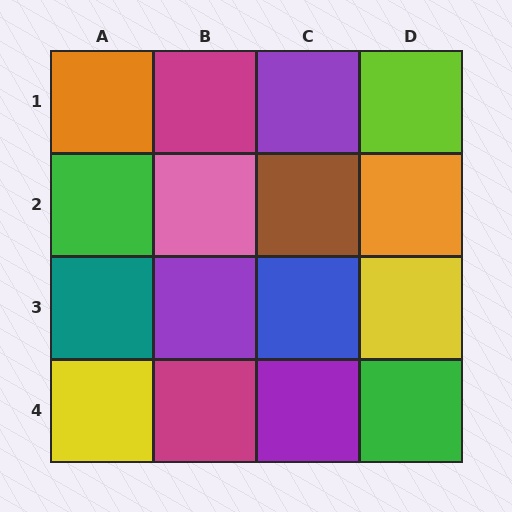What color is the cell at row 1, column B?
Magenta.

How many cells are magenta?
2 cells are magenta.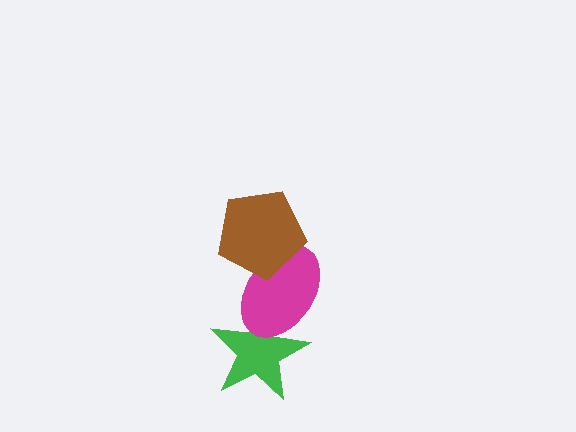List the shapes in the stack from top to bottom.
From top to bottom: the brown pentagon, the magenta ellipse, the green star.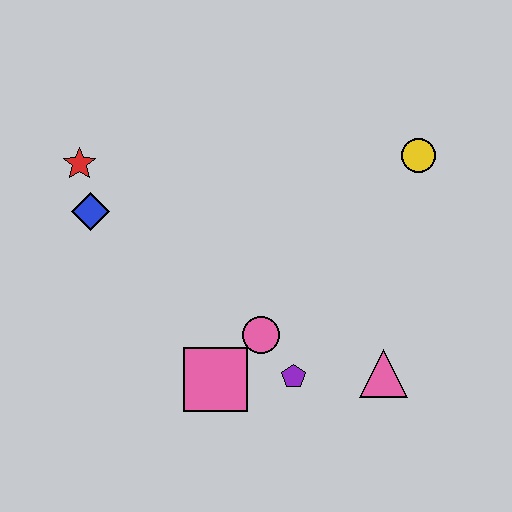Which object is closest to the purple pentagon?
The pink circle is closest to the purple pentagon.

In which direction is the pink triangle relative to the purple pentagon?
The pink triangle is to the right of the purple pentagon.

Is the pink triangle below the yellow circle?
Yes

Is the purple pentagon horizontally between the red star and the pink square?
No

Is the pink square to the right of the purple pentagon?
No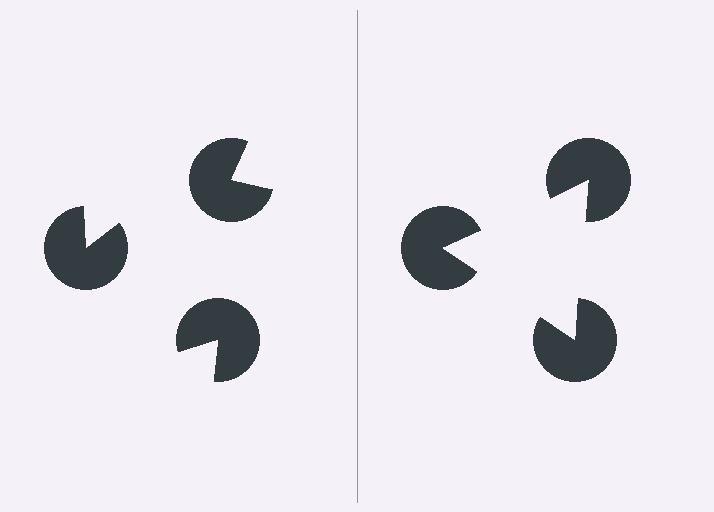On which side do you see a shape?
An illusory triangle appears on the right side. On the left side the wedge cuts are rotated, so no coherent shape forms.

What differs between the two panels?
The pac-man discs are positioned identically on both sides; only the wedge orientations differ. On the right they align to a triangle; on the left they are misaligned.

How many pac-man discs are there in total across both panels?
6 — 3 on each side.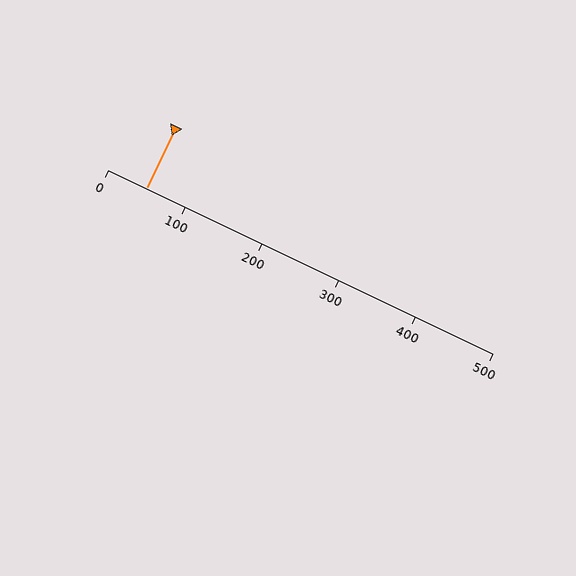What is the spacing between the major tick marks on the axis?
The major ticks are spaced 100 apart.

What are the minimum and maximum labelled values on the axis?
The axis runs from 0 to 500.